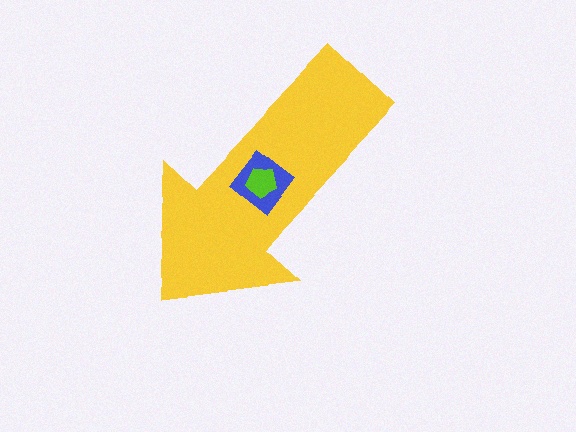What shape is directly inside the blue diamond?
The lime pentagon.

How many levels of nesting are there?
3.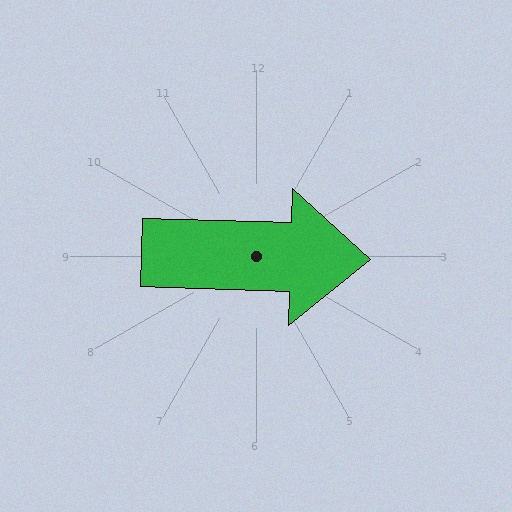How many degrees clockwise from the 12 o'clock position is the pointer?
Approximately 92 degrees.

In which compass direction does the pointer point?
East.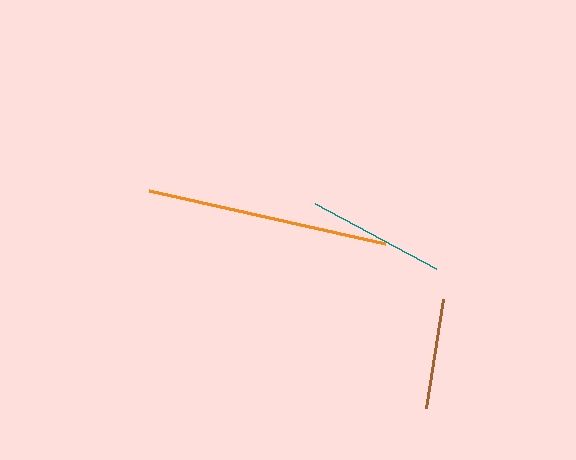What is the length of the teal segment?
The teal segment is approximately 137 pixels long.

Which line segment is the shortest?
The brown line is the shortest at approximately 110 pixels.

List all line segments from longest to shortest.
From longest to shortest: orange, teal, brown.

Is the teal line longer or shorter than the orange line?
The orange line is longer than the teal line.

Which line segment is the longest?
The orange line is the longest at approximately 242 pixels.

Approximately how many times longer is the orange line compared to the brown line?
The orange line is approximately 2.2 times the length of the brown line.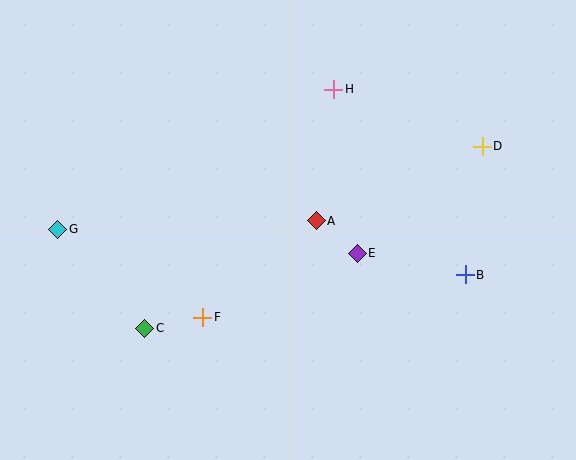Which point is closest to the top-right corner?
Point D is closest to the top-right corner.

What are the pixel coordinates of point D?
Point D is at (482, 146).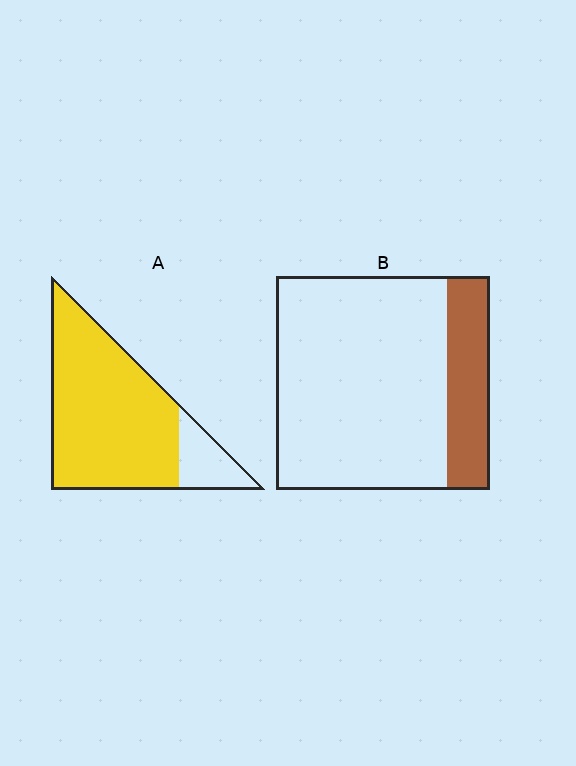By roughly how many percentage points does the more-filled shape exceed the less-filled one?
By roughly 65 percentage points (A over B).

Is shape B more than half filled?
No.